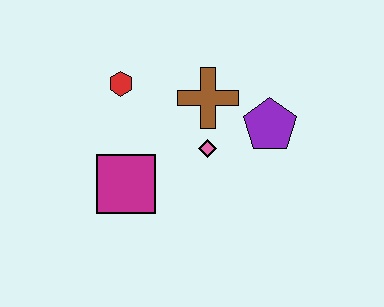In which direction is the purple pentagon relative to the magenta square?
The purple pentagon is to the right of the magenta square.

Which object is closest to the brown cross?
The pink diamond is closest to the brown cross.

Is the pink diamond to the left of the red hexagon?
No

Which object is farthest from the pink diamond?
The red hexagon is farthest from the pink diamond.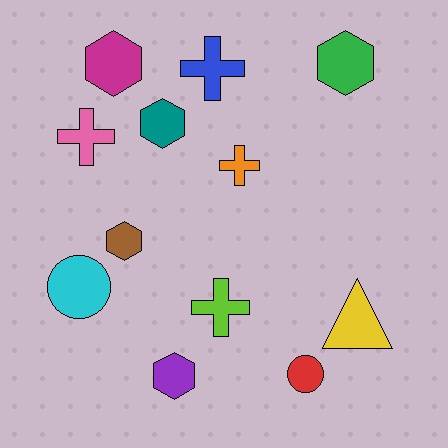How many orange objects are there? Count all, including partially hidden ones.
There is 1 orange object.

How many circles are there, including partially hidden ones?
There are 2 circles.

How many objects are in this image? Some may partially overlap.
There are 12 objects.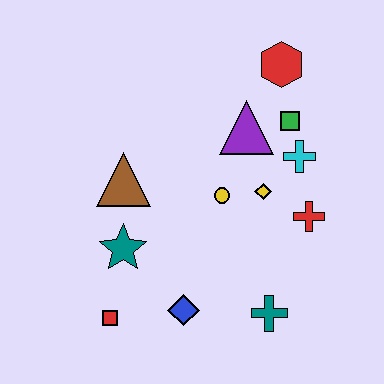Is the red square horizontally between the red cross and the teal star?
No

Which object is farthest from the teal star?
The red hexagon is farthest from the teal star.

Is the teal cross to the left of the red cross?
Yes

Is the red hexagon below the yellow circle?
No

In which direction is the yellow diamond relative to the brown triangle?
The yellow diamond is to the right of the brown triangle.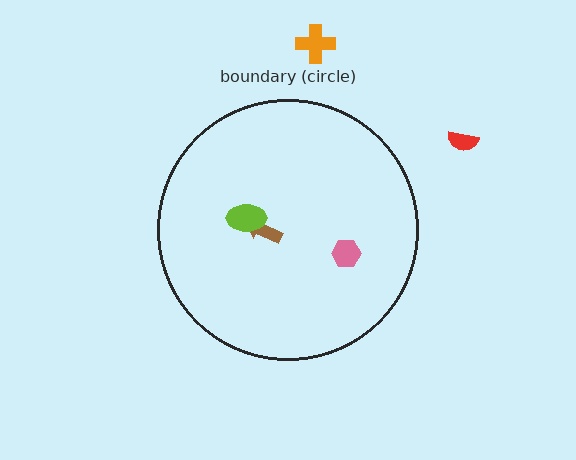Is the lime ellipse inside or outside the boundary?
Inside.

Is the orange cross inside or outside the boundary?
Outside.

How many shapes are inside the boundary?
3 inside, 2 outside.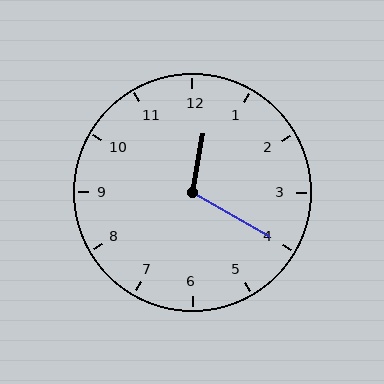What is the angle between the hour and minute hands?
Approximately 110 degrees.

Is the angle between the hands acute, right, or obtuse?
It is obtuse.